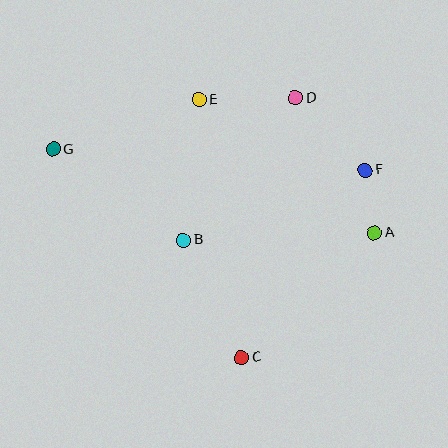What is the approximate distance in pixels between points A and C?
The distance between A and C is approximately 183 pixels.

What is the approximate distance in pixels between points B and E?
The distance between B and E is approximately 141 pixels.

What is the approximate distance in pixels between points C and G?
The distance between C and G is approximately 281 pixels.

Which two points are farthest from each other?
Points A and G are farthest from each other.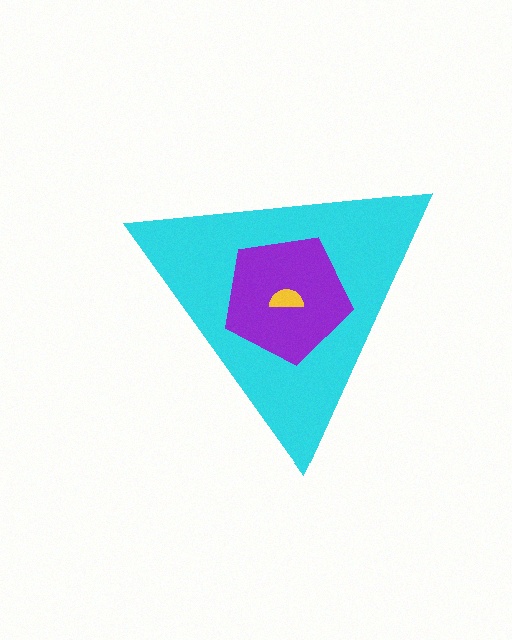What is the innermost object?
The yellow semicircle.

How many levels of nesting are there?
3.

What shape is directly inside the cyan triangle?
The purple pentagon.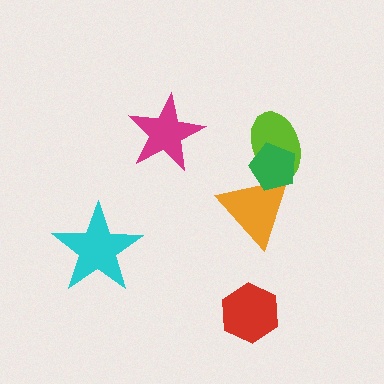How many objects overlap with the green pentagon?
2 objects overlap with the green pentagon.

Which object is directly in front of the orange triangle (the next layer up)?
The lime ellipse is directly in front of the orange triangle.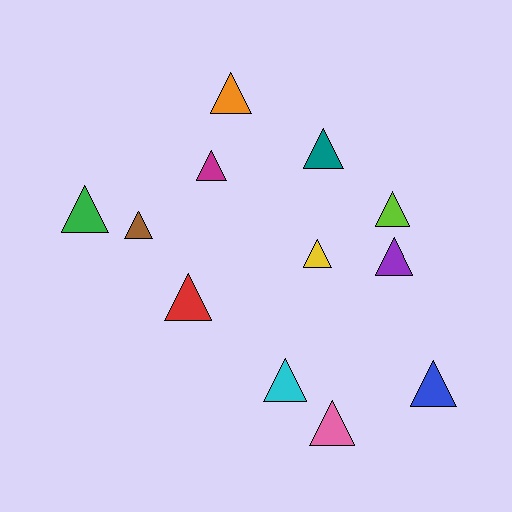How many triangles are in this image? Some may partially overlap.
There are 12 triangles.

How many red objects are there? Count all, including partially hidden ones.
There is 1 red object.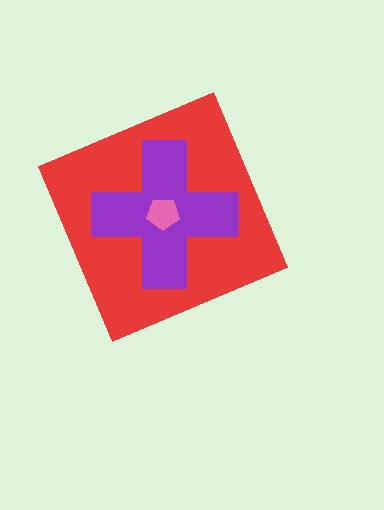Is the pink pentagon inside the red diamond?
Yes.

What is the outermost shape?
The red diamond.